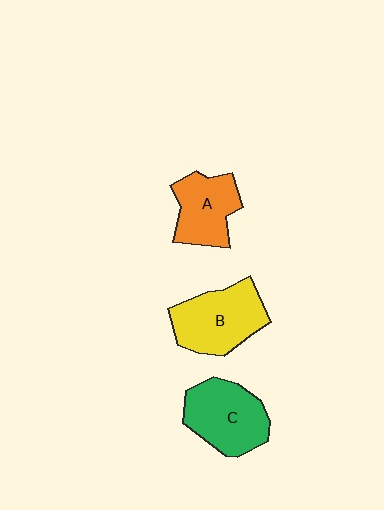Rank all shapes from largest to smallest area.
From largest to smallest: B (yellow), C (green), A (orange).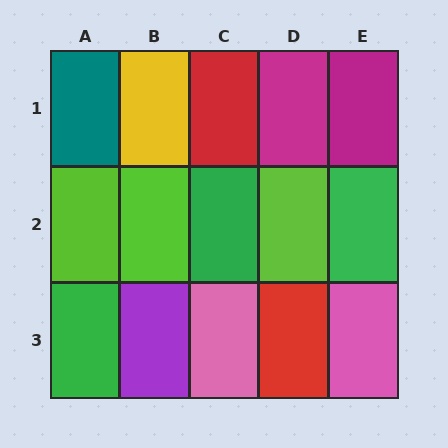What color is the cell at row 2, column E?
Green.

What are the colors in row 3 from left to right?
Green, purple, pink, red, pink.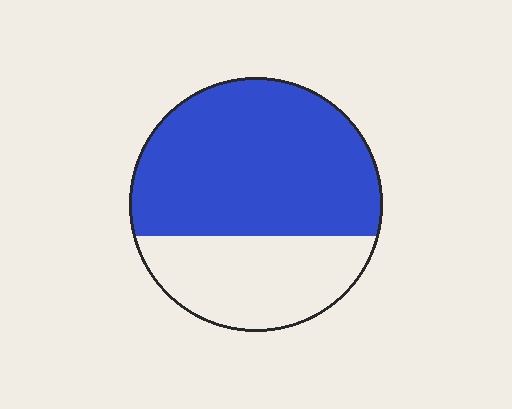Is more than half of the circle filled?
Yes.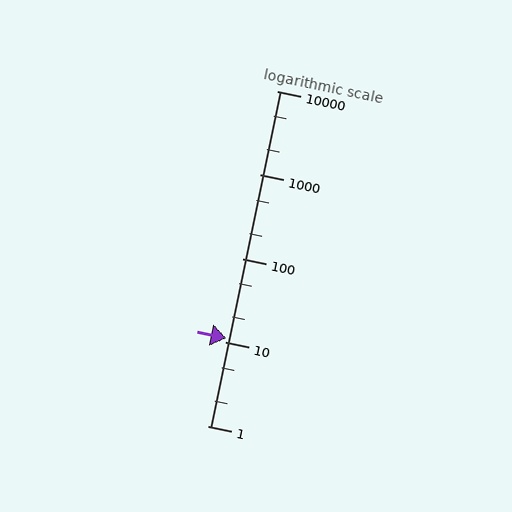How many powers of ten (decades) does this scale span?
The scale spans 4 decades, from 1 to 10000.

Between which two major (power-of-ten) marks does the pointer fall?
The pointer is between 10 and 100.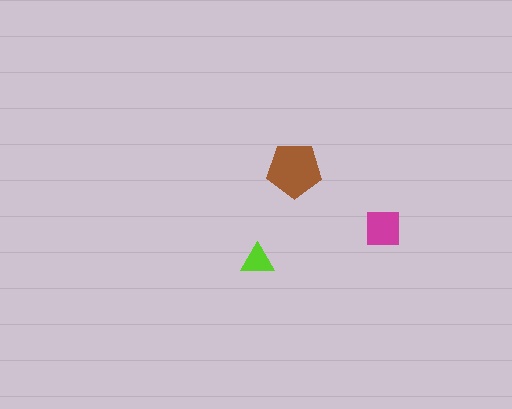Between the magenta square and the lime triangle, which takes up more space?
The magenta square.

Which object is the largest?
The brown pentagon.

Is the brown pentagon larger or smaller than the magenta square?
Larger.